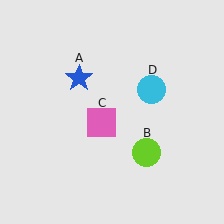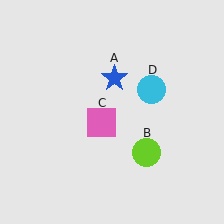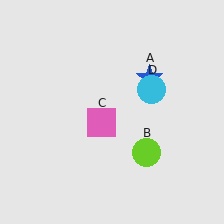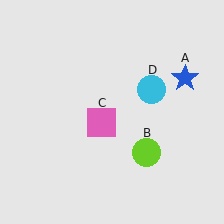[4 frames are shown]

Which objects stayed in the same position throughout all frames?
Lime circle (object B) and pink square (object C) and cyan circle (object D) remained stationary.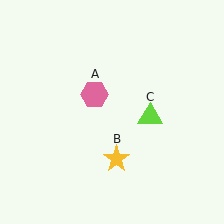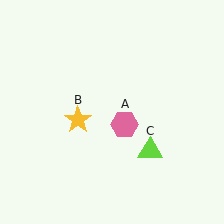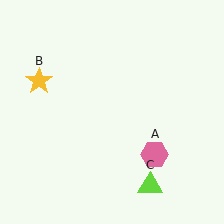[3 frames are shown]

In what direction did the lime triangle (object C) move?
The lime triangle (object C) moved down.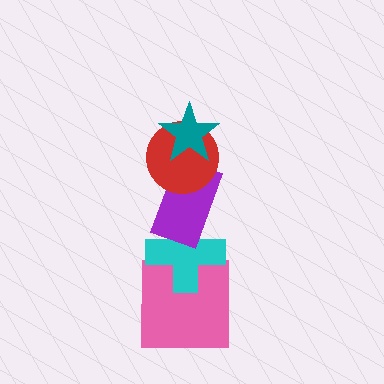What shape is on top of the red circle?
The teal star is on top of the red circle.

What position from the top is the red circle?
The red circle is 2nd from the top.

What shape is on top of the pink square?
The cyan cross is on top of the pink square.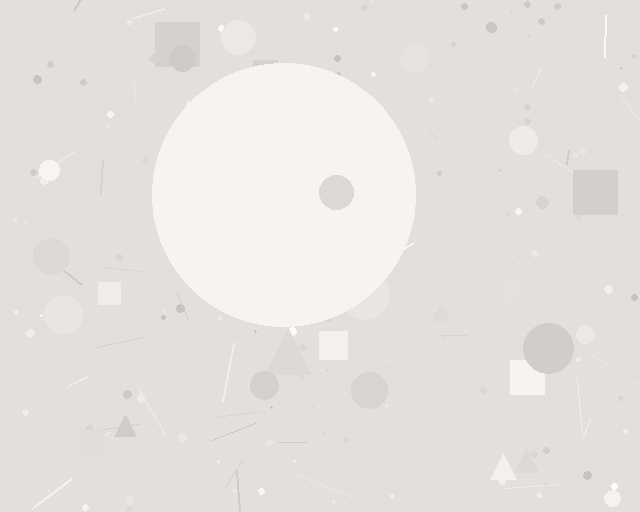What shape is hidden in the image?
A circle is hidden in the image.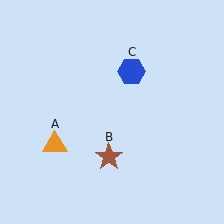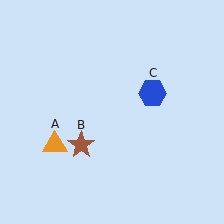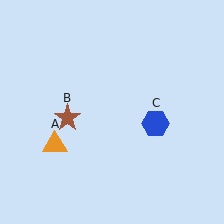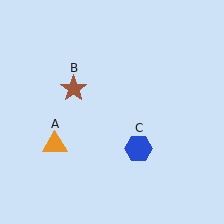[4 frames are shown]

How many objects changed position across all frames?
2 objects changed position: brown star (object B), blue hexagon (object C).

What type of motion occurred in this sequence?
The brown star (object B), blue hexagon (object C) rotated clockwise around the center of the scene.